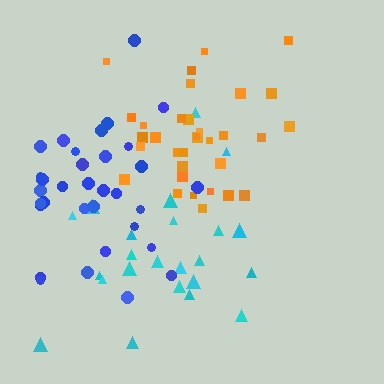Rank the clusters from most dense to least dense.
orange, blue, cyan.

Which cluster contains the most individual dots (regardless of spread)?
Blue (34).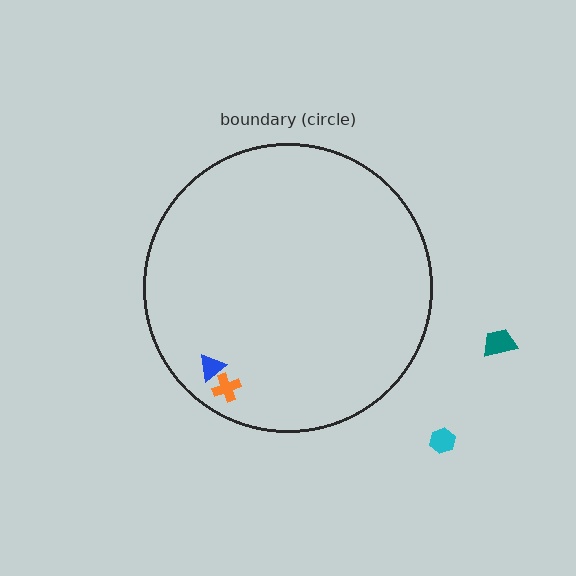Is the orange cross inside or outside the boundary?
Inside.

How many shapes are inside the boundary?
2 inside, 2 outside.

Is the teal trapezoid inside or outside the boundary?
Outside.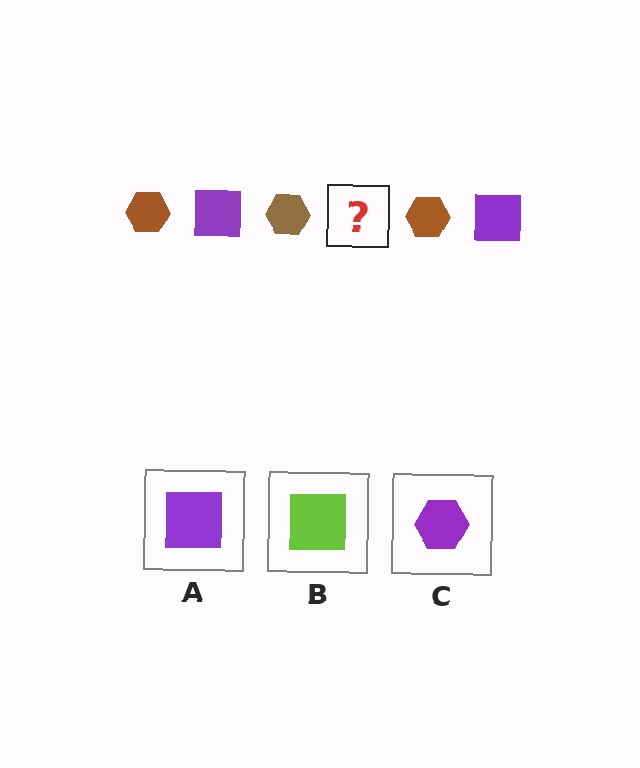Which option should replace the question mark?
Option A.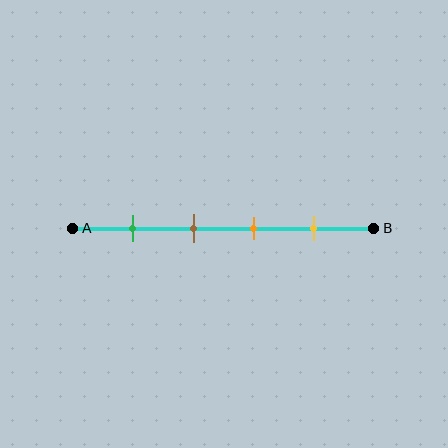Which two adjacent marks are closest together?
The brown and orange marks are the closest adjacent pair.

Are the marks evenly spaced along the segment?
Yes, the marks are approximately evenly spaced.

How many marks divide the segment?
There are 4 marks dividing the segment.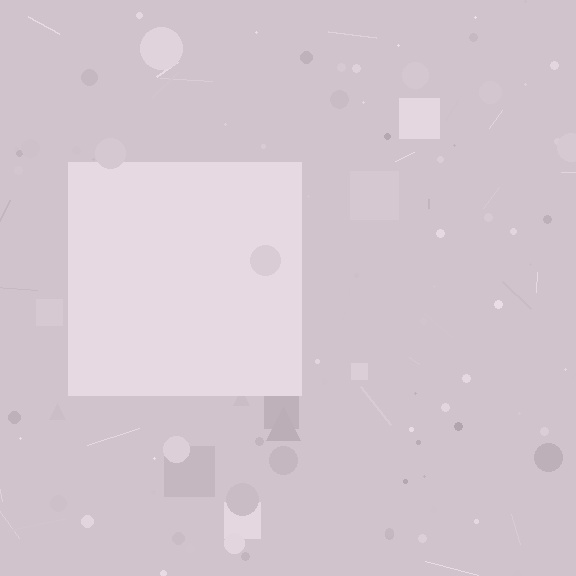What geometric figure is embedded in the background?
A square is embedded in the background.